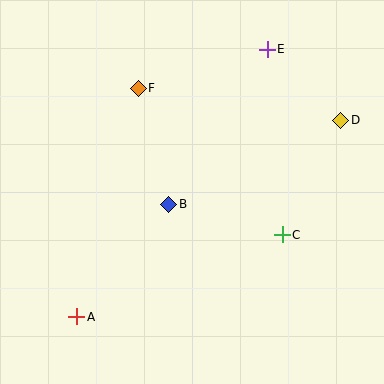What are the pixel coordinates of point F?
Point F is at (138, 88).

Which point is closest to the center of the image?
Point B at (169, 204) is closest to the center.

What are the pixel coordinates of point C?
Point C is at (282, 235).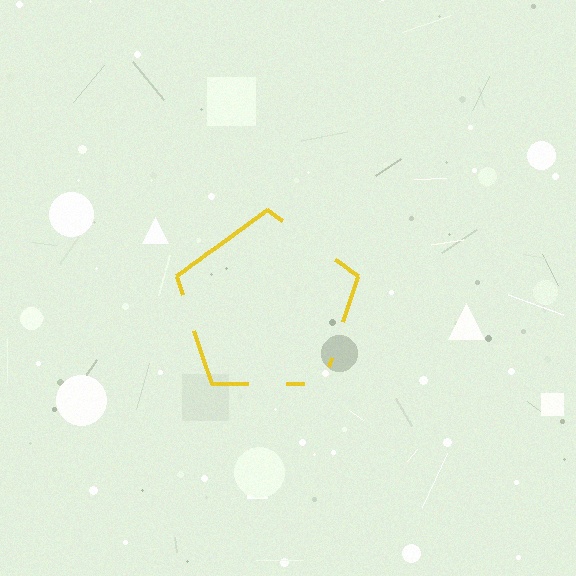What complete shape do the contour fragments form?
The contour fragments form a pentagon.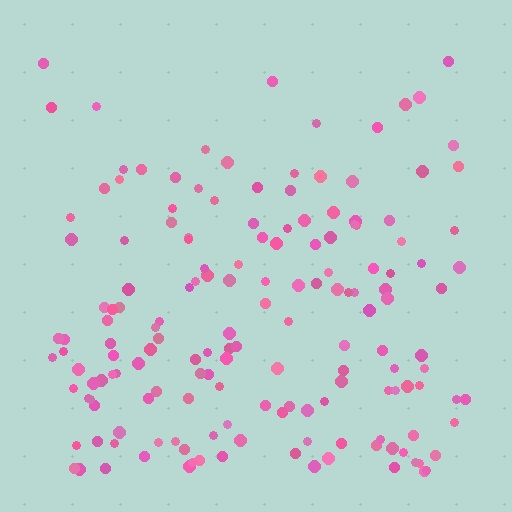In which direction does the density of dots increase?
From top to bottom, with the bottom side densest.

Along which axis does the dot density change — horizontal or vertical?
Vertical.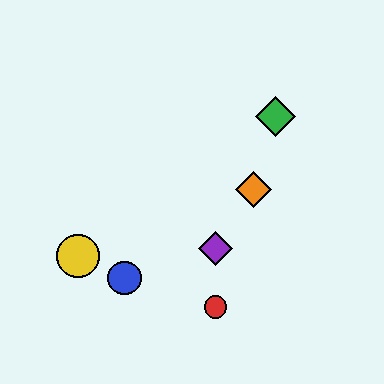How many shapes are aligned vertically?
2 shapes (the red circle, the purple diamond) are aligned vertically.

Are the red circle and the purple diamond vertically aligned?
Yes, both are at x≈215.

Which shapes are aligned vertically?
The red circle, the purple diamond are aligned vertically.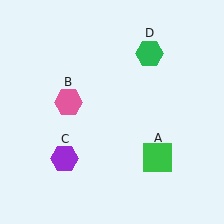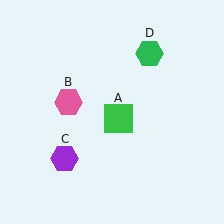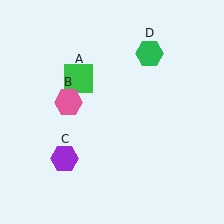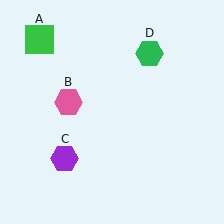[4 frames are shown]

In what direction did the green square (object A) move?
The green square (object A) moved up and to the left.